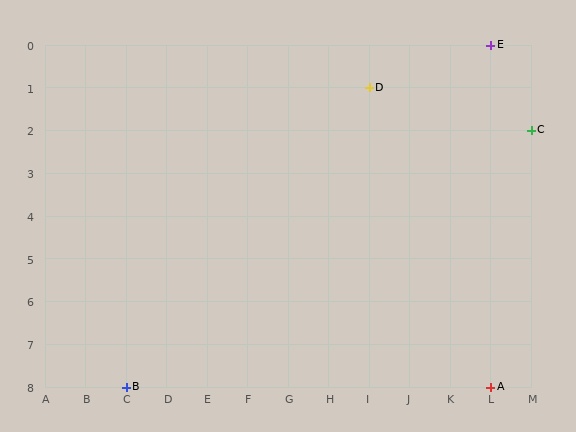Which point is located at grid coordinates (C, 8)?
Point B is at (C, 8).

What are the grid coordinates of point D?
Point D is at grid coordinates (I, 1).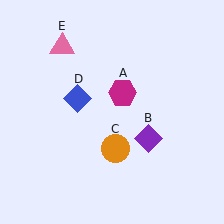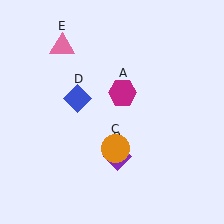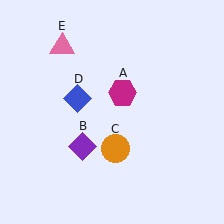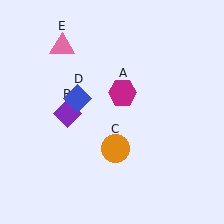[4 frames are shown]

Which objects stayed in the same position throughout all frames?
Magenta hexagon (object A) and orange circle (object C) and blue diamond (object D) and pink triangle (object E) remained stationary.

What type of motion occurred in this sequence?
The purple diamond (object B) rotated clockwise around the center of the scene.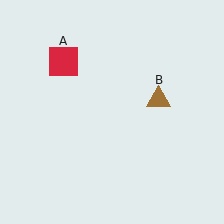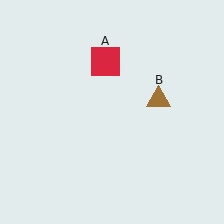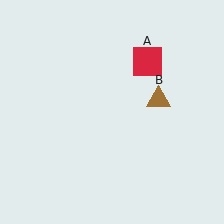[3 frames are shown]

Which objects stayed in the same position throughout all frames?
Brown triangle (object B) remained stationary.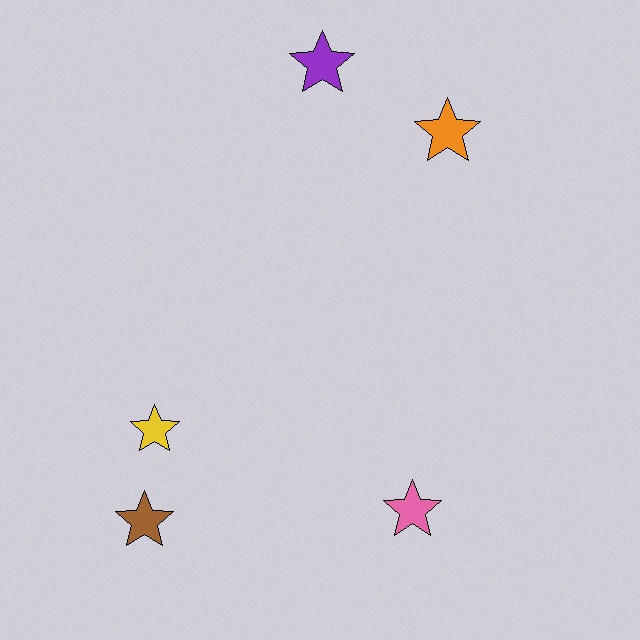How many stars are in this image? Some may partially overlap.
There are 5 stars.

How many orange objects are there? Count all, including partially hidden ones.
There is 1 orange object.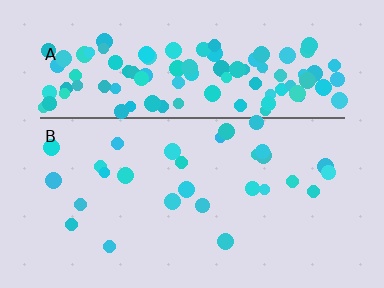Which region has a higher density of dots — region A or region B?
A (the top).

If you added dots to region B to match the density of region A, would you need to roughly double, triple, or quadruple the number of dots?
Approximately quadruple.